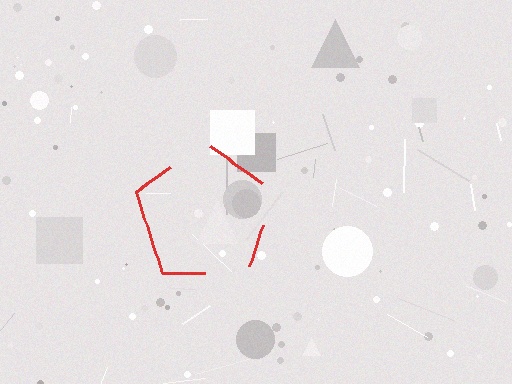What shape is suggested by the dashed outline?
The dashed outline suggests a pentagon.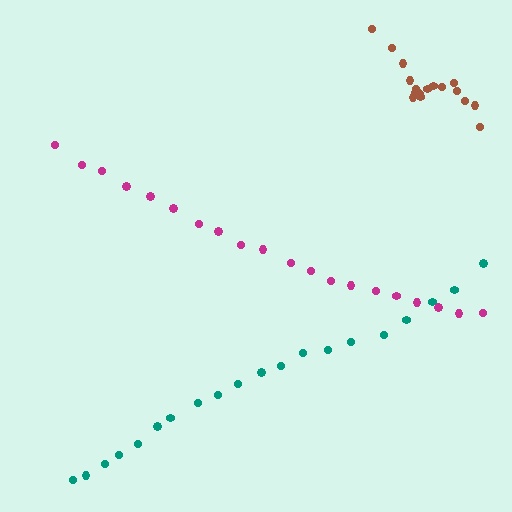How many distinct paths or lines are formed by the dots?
There are 3 distinct paths.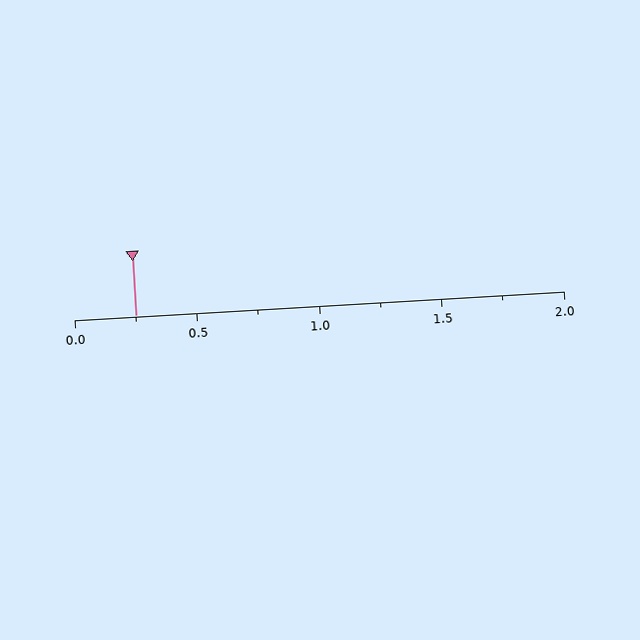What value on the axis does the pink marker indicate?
The marker indicates approximately 0.25.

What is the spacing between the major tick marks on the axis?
The major ticks are spaced 0.5 apart.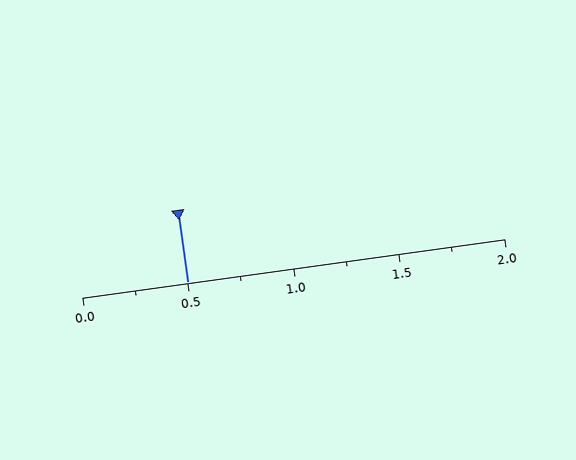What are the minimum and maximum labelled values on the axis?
The axis runs from 0.0 to 2.0.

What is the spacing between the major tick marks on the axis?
The major ticks are spaced 0.5 apart.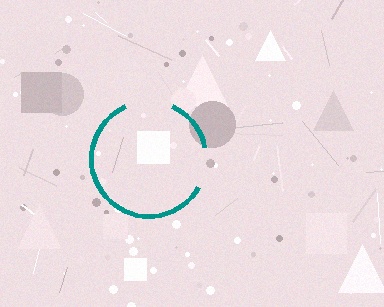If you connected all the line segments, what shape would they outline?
They would outline a circle.